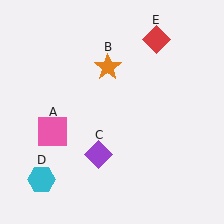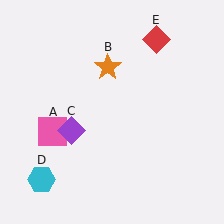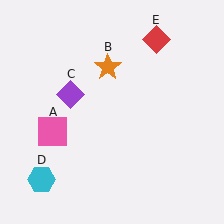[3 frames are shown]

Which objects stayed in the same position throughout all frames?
Pink square (object A) and orange star (object B) and cyan hexagon (object D) and red diamond (object E) remained stationary.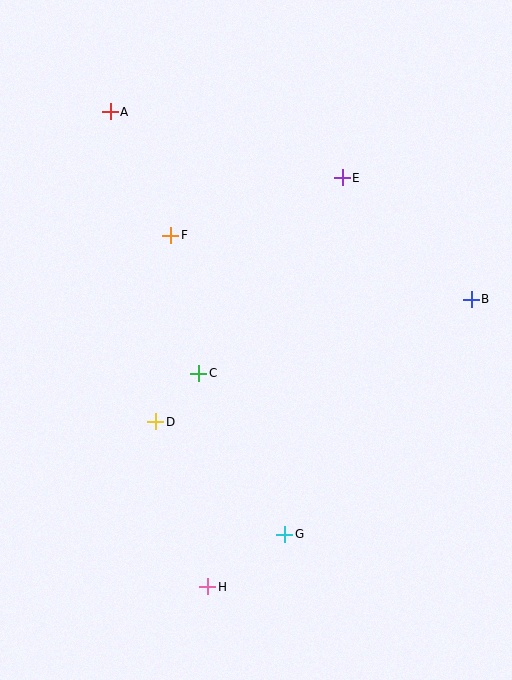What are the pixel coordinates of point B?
Point B is at (471, 299).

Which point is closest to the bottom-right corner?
Point G is closest to the bottom-right corner.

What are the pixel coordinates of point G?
Point G is at (285, 534).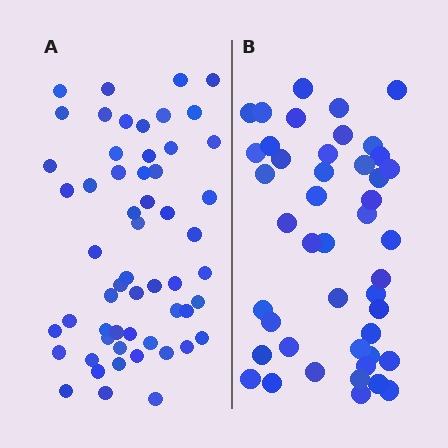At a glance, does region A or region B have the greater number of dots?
Region A (the left region) has more dots.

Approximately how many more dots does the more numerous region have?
Region A has roughly 12 or so more dots than region B.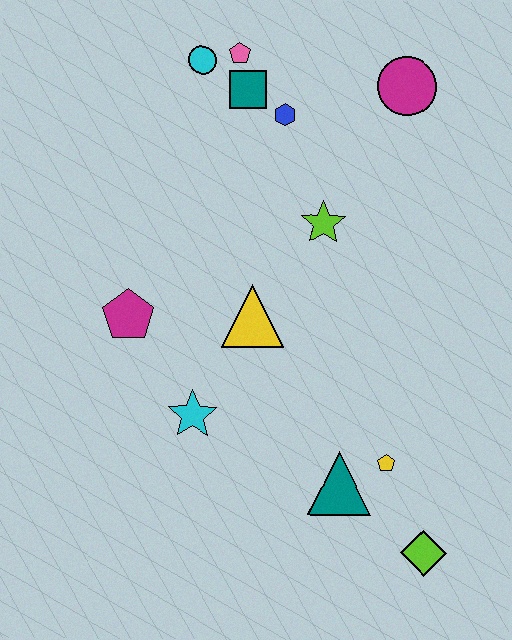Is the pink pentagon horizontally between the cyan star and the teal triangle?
Yes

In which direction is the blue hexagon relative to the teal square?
The blue hexagon is to the right of the teal square.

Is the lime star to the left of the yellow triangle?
No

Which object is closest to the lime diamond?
The yellow pentagon is closest to the lime diamond.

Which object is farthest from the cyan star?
The magenta circle is farthest from the cyan star.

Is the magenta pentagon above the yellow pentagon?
Yes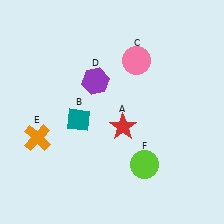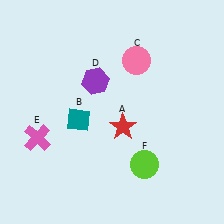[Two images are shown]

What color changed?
The cross (E) changed from orange in Image 1 to pink in Image 2.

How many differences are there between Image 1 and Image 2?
There is 1 difference between the two images.